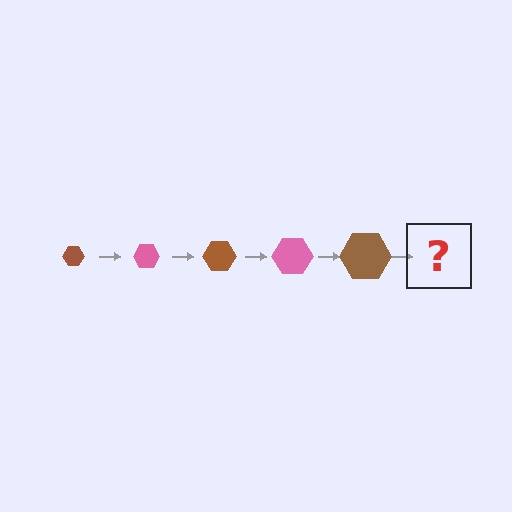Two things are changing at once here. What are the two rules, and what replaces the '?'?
The two rules are that the hexagon grows larger each step and the color cycles through brown and pink. The '?' should be a pink hexagon, larger than the previous one.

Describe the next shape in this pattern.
It should be a pink hexagon, larger than the previous one.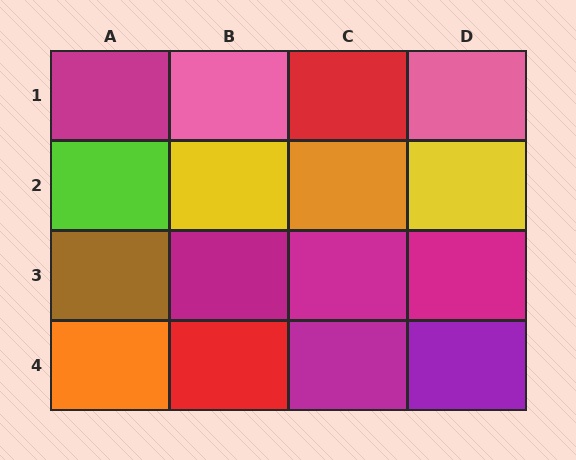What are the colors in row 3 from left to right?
Brown, magenta, magenta, magenta.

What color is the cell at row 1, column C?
Red.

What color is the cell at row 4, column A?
Orange.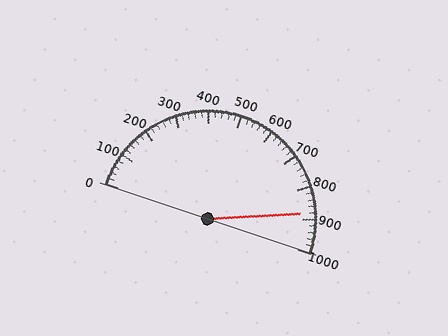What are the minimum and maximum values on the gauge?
The gauge ranges from 0 to 1000.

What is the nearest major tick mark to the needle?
The nearest major tick mark is 900.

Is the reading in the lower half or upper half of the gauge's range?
The reading is in the upper half of the range (0 to 1000).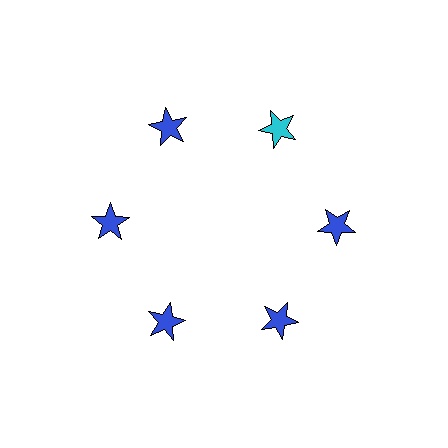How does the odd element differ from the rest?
It has a different color: cyan instead of blue.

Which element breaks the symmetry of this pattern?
The cyan star at roughly the 1 o'clock position breaks the symmetry. All other shapes are blue stars.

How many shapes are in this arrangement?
There are 6 shapes arranged in a ring pattern.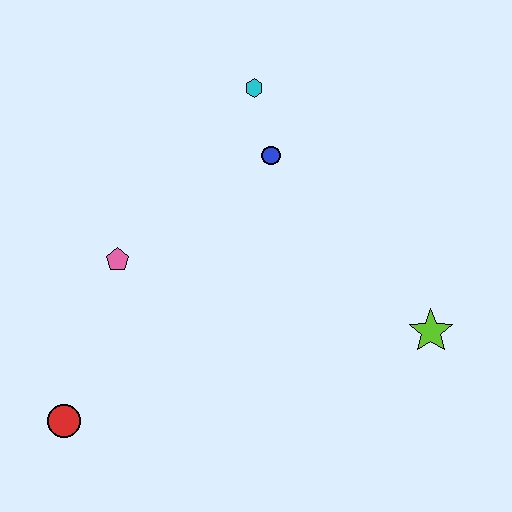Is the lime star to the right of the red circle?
Yes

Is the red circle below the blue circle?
Yes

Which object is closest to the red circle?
The pink pentagon is closest to the red circle.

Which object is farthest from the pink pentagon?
The lime star is farthest from the pink pentagon.